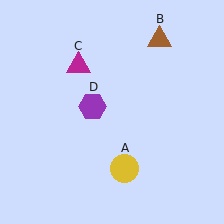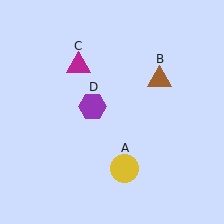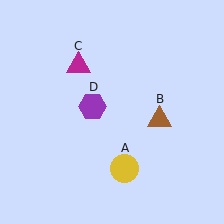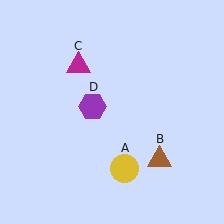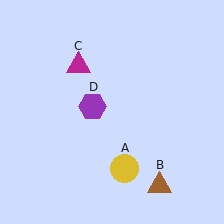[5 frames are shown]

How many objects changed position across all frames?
1 object changed position: brown triangle (object B).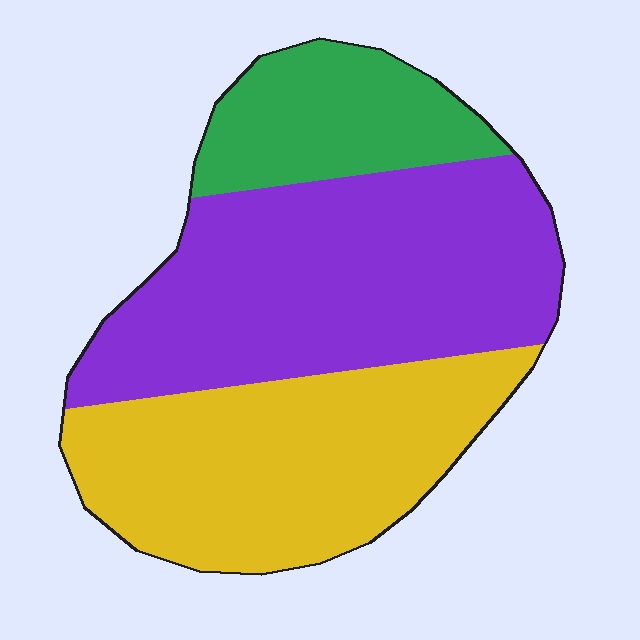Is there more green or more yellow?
Yellow.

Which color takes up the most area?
Purple, at roughly 45%.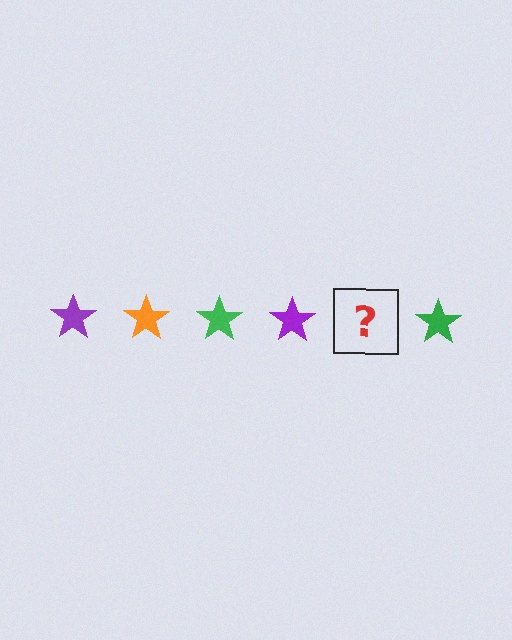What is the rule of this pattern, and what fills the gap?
The rule is that the pattern cycles through purple, orange, green stars. The gap should be filled with an orange star.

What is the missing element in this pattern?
The missing element is an orange star.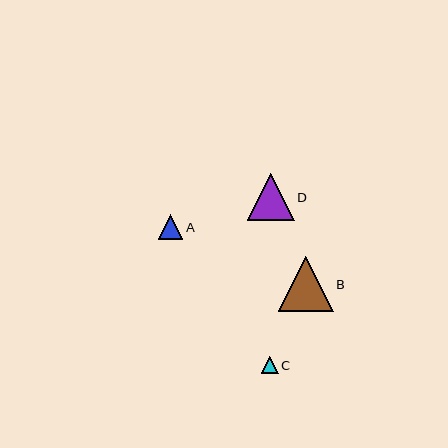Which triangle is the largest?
Triangle B is the largest with a size of approximately 55 pixels.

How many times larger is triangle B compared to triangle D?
Triangle B is approximately 1.2 times the size of triangle D.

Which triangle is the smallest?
Triangle C is the smallest with a size of approximately 17 pixels.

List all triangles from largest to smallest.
From largest to smallest: B, D, A, C.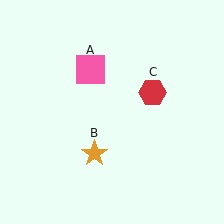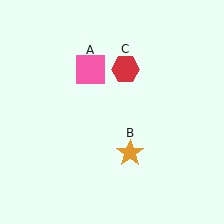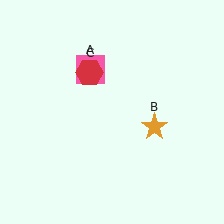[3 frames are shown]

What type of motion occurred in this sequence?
The orange star (object B), red hexagon (object C) rotated counterclockwise around the center of the scene.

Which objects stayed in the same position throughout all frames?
Pink square (object A) remained stationary.